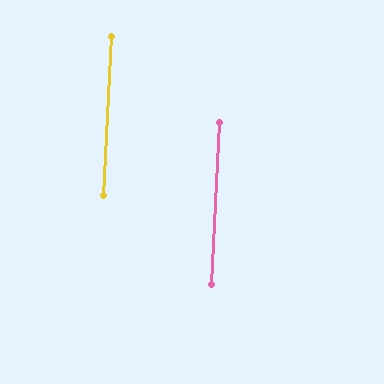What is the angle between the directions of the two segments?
Approximately 0 degrees.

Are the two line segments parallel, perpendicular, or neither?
Parallel — their directions differ by only 0.1°.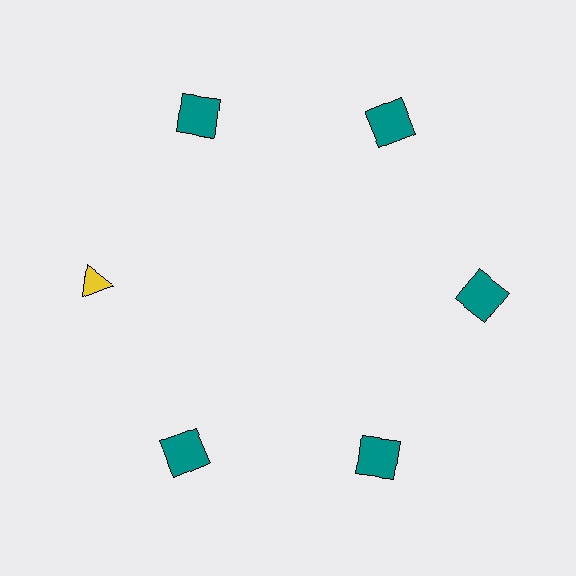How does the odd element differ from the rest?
It differs in both color (yellow instead of teal) and shape (triangle instead of square).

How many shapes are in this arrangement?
There are 6 shapes arranged in a ring pattern.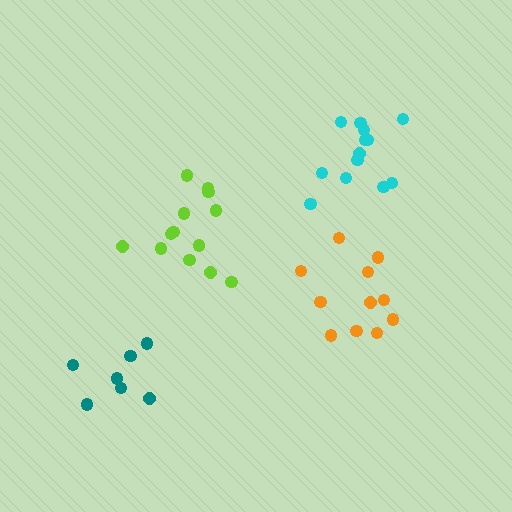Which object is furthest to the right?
The cyan cluster is rightmost.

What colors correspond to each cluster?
The clusters are colored: cyan, orange, lime, teal.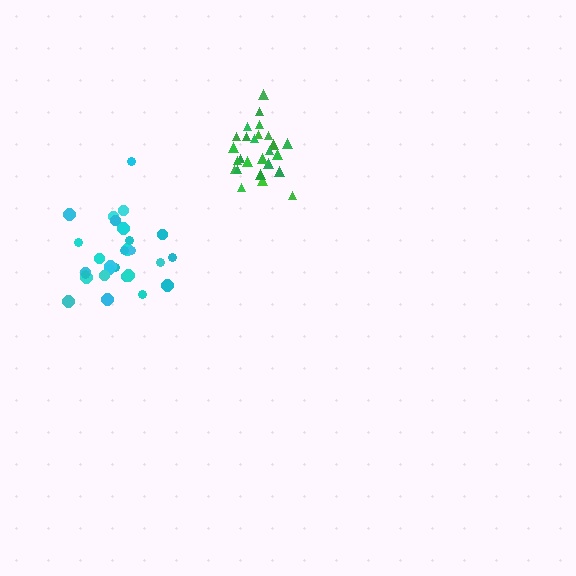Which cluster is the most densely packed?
Green.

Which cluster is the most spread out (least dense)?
Cyan.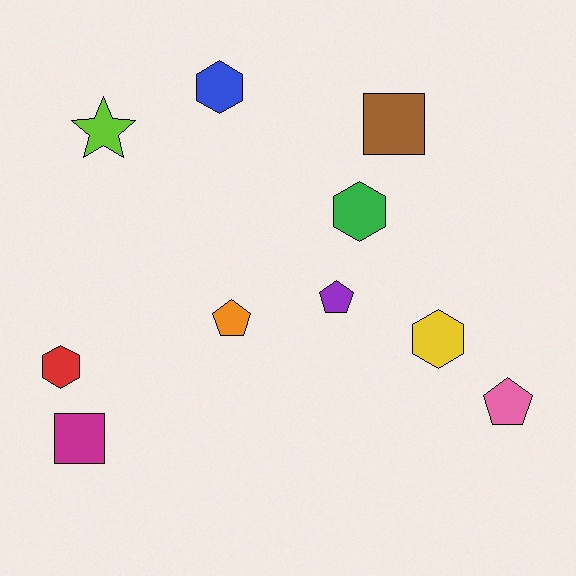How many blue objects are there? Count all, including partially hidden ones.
There is 1 blue object.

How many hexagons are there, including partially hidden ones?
There are 4 hexagons.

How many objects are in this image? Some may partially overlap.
There are 10 objects.